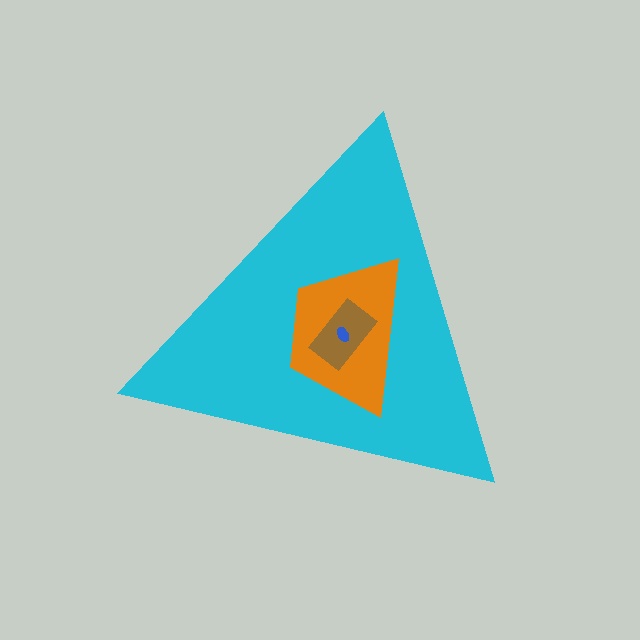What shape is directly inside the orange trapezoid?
The brown rectangle.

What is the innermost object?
The blue ellipse.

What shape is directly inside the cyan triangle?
The orange trapezoid.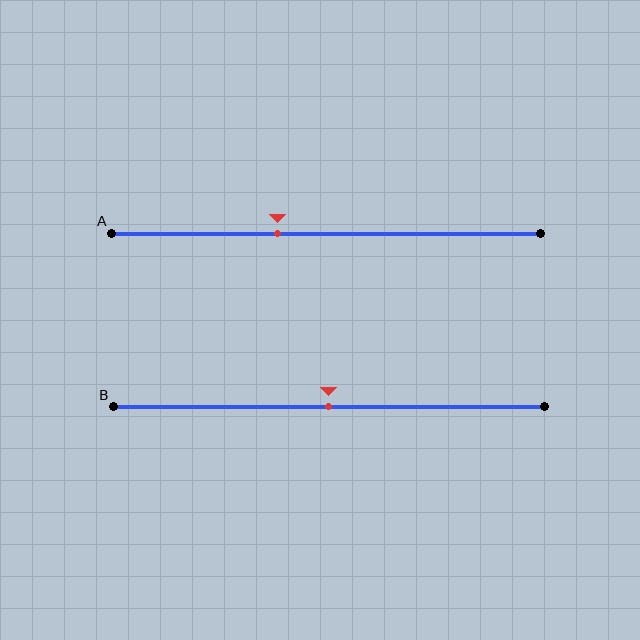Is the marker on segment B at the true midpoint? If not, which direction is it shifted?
Yes, the marker on segment B is at the true midpoint.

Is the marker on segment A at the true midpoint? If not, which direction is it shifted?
No, the marker on segment A is shifted to the left by about 11% of the segment length.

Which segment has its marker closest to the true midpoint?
Segment B has its marker closest to the true midpoint.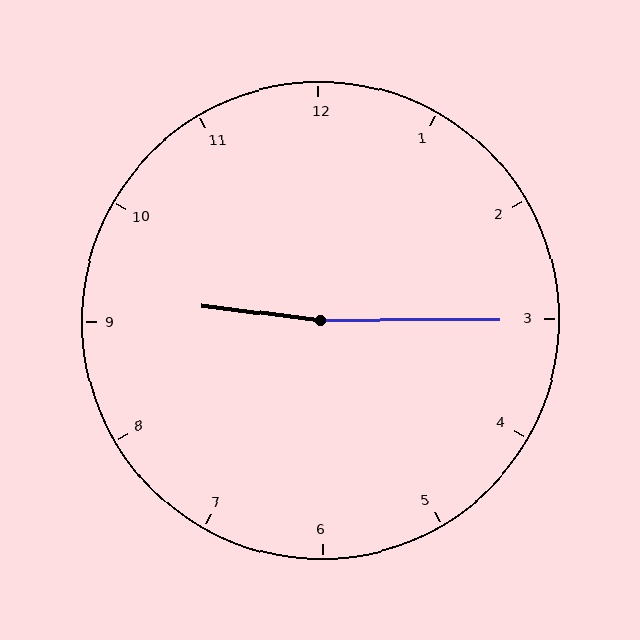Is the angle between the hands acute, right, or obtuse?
It is obtuse.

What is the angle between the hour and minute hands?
Approximately 172 degrees.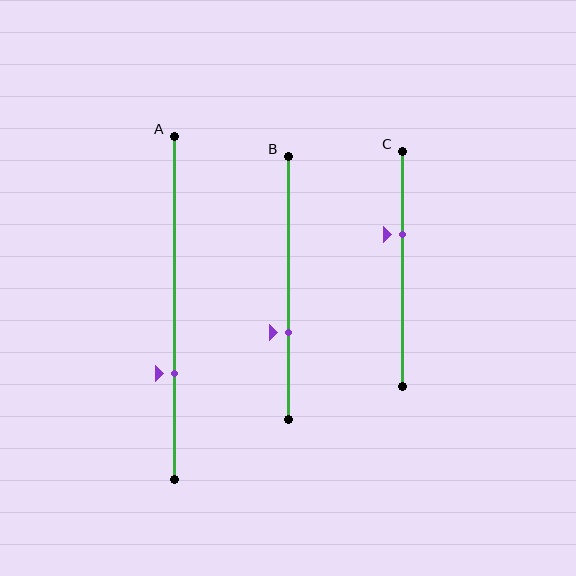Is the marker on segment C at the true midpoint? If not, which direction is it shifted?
No, the marker on segment C is shifted upward by about 15% of the segment length.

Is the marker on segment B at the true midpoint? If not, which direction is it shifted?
No, the marker on segment B is shifted downward by about 17% of the segment length.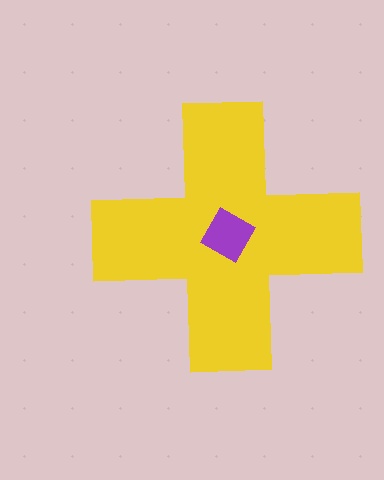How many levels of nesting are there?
2.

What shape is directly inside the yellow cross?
The purple diamond.